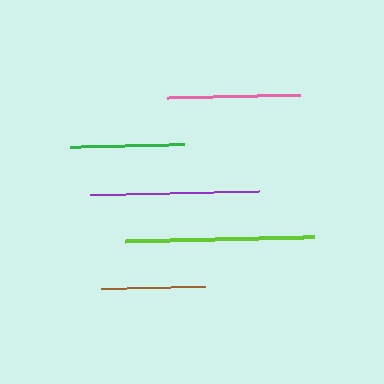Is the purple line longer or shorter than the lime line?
The lime line is longer than the purple line.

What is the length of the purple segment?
The purple segment is approximately 169 pixels long.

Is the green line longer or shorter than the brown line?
The green line is longer than the brown line.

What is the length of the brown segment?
The brown segment is approximately 104 pixels long.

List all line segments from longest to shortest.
From longest to shortest: lime, purple, pink, green, brown.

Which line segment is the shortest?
The brown line is the shortest at approximately 104 pixels.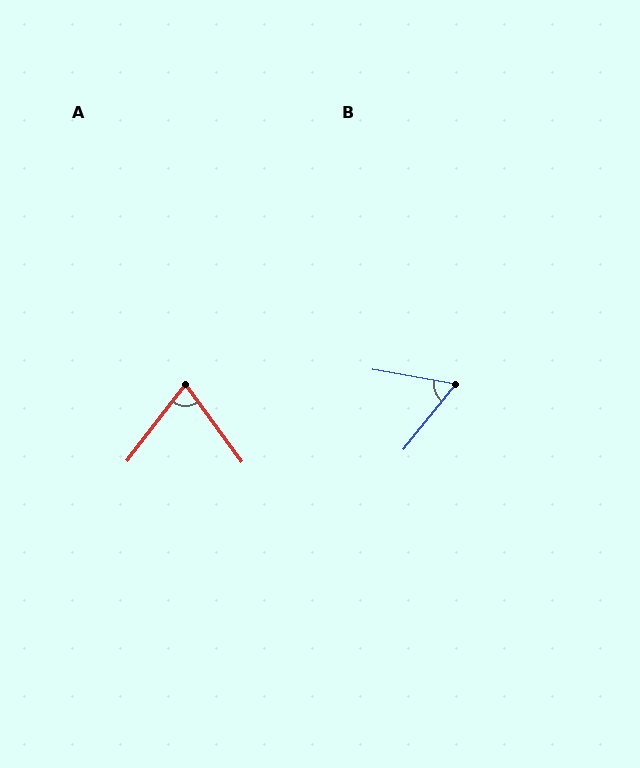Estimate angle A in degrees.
Approximately 74 degrees.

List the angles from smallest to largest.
B (61°), A (74°).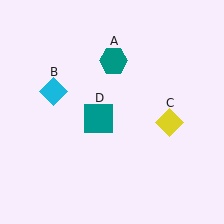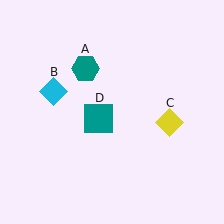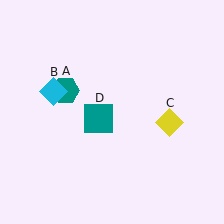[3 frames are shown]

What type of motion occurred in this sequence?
The teal hexagon (object A) rotated counterclockwise around the center of the scene.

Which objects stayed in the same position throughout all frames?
Cyan diamond (object B) and yellow diamond (object C) and teal square (object D) remained stationary.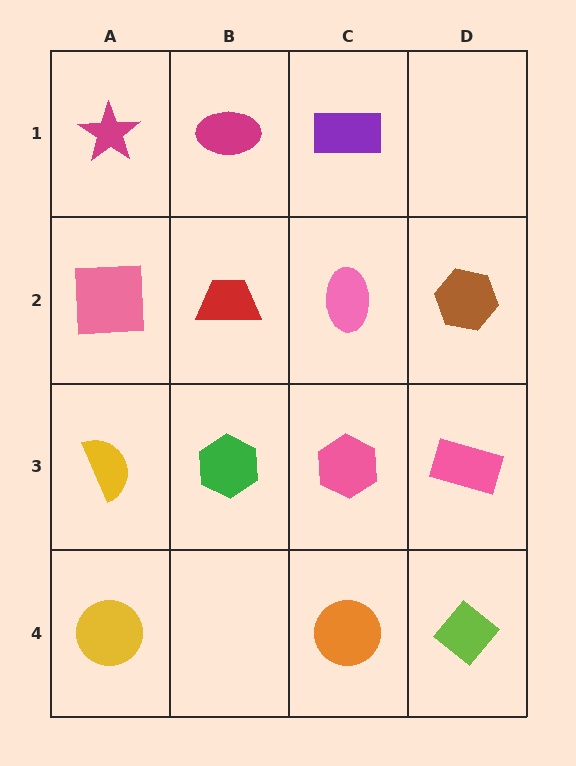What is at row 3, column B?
A green hexagon.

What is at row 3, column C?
A pink hexagon.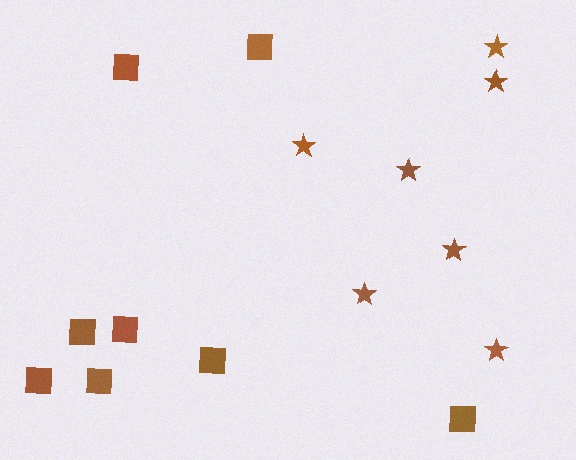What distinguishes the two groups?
There are 2 groups: one group of stars (7) and one group of squares (8).